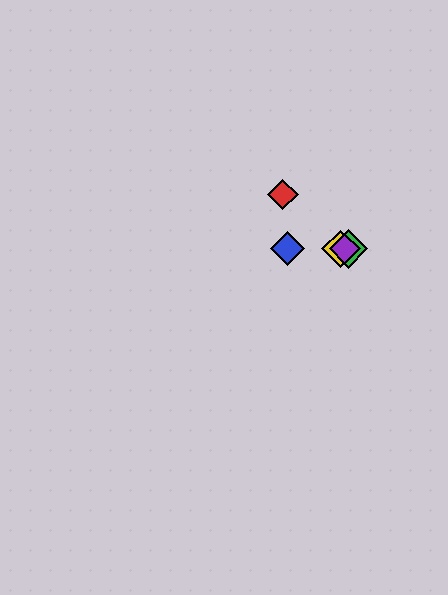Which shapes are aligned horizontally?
The blue diamond, the green diamond, the yellow diamond, the purple diamond are aligned horizontally.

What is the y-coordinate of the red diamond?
The red diamond is at y≈194.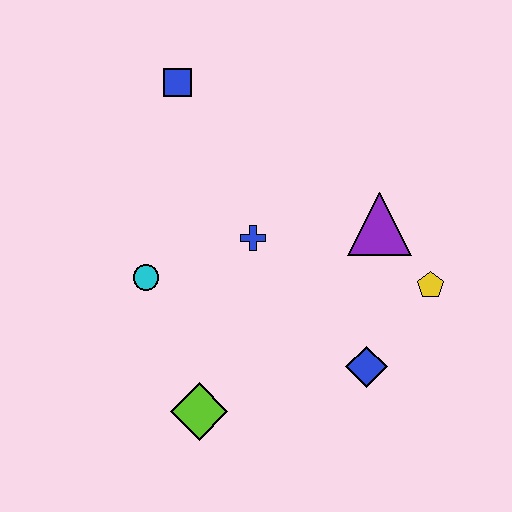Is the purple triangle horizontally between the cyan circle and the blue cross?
No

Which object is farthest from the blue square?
The blue diamond is farthest from the blue square.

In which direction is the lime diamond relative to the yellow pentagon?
The lime diamond is to the left of the yellow pentagon.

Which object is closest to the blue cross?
The cyan circle is closest to the blue cross.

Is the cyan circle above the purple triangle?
No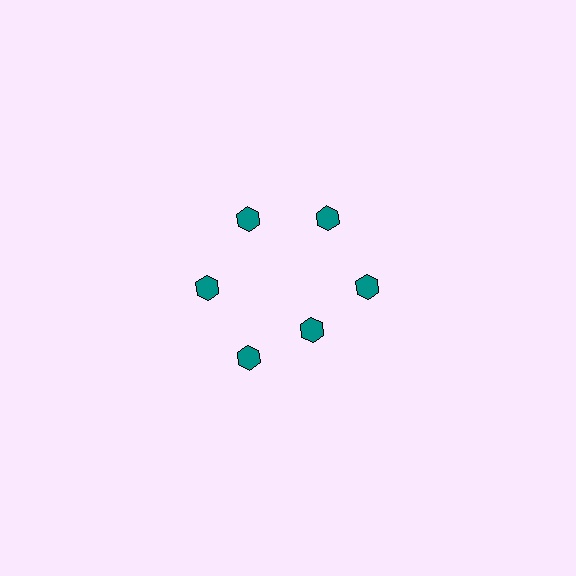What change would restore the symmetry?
The symmetry would be restored by moving it outward, back onto the ring so that all 6 hexagons sit at equal angles and equal distance from the center.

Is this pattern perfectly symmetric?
No. The 6 teal hexagons are arranged in a ring, but one element near the 5 o'clock position is pulled inward toward the center, breaking the 6-fold rotational symmetry.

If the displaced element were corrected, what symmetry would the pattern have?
It would have 6-fold rotational symmetry — the pattern would map onto itself every 60 degrees.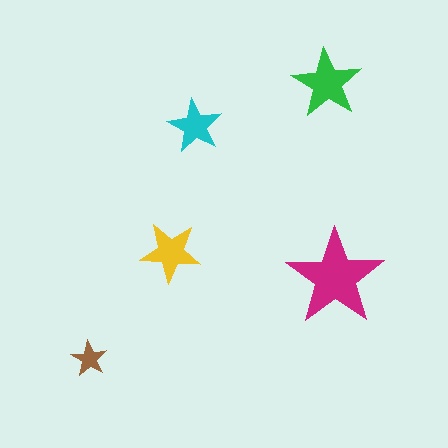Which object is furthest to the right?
The magenta star is rightmost.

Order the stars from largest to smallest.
the magenta one, the green one, the yellow one, the cyan one, the brown one.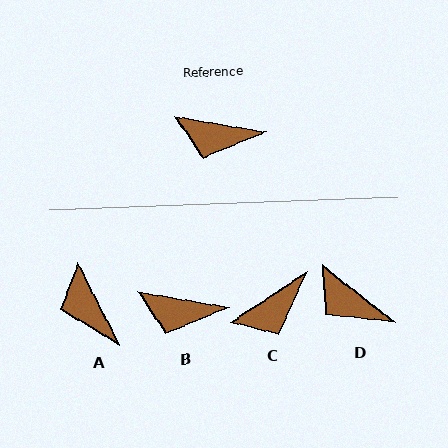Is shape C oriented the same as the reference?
No, it is off by about 43 degrees.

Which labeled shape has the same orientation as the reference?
B.